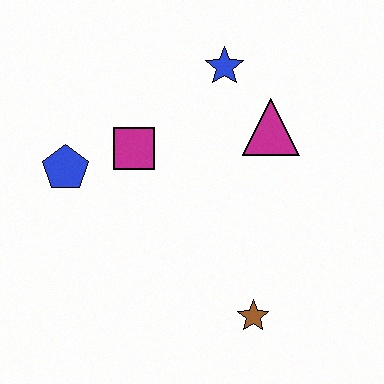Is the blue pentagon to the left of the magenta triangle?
Yes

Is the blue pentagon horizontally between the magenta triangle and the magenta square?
No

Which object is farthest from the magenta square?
The brown star is farthest from the magenta square.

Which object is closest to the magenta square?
The blue pentagon is closest to the magenta square.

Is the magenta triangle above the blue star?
No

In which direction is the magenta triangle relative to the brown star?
The magenta triangle is above the brown star.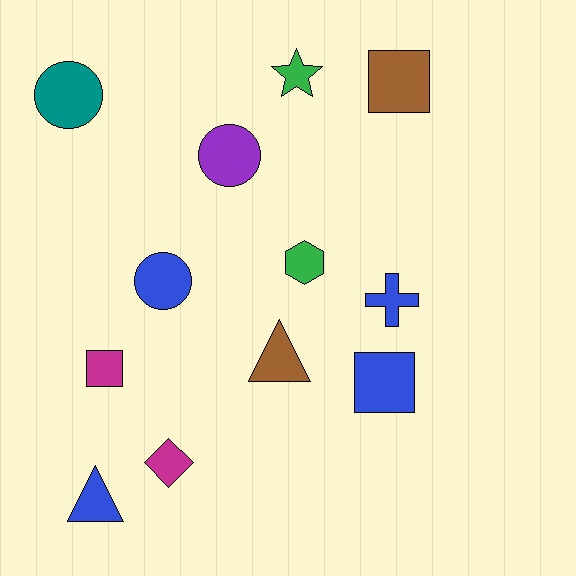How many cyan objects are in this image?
There are no cyan objects.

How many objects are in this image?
There are 12 objects.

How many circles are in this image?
There are 3 circles.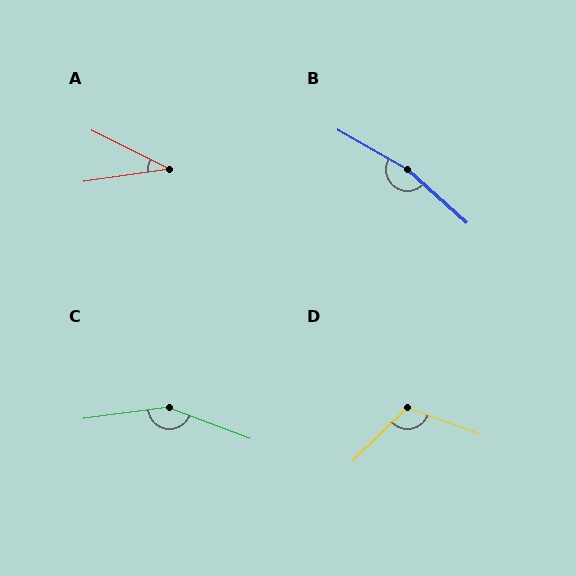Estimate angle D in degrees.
Approximately 116 degrees.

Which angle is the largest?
B, at approximately 168 degrees.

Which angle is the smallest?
A, at approximately 35 degrees.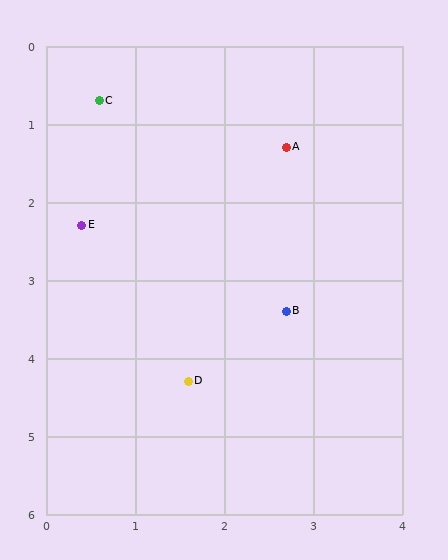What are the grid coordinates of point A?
Point A is at approximately (2.7, 1.3).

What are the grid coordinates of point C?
Point C is at approximately (0.6, 0.7).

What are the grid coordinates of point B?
Point B is at approximately (2.7, 3.4).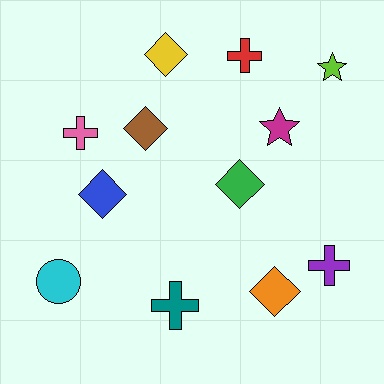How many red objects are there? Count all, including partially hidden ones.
There is 1 red object.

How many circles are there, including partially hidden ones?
There is 1 circle.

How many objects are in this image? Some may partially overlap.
There are 12 objects.